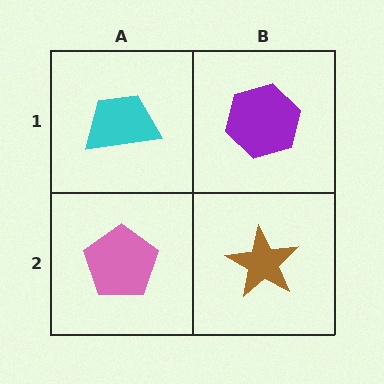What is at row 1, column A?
A cyan trapezoid.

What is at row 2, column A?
A pink pentagon.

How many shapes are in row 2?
2 shapes.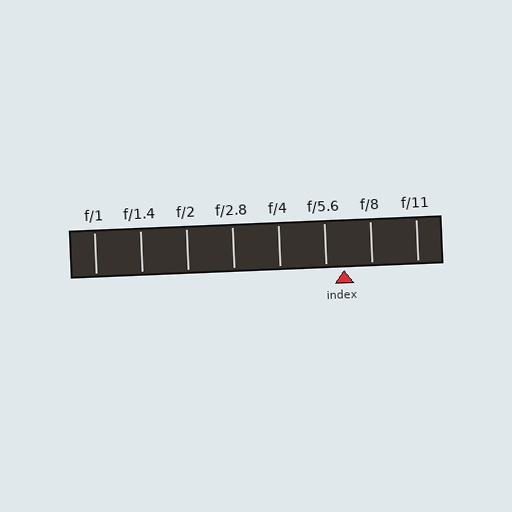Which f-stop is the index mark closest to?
The index mark is closest to f/5.6.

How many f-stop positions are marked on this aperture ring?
There are 8 f-stop positions marked.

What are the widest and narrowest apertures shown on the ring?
The widest aperture shown is f/1 and the narrowest is f/11.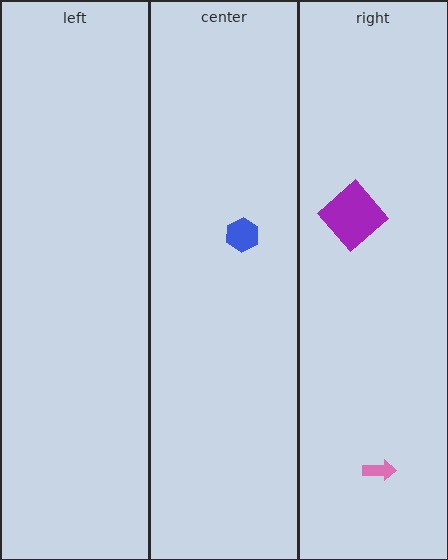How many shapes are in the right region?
2.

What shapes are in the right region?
The pink arrow, the purple diamond.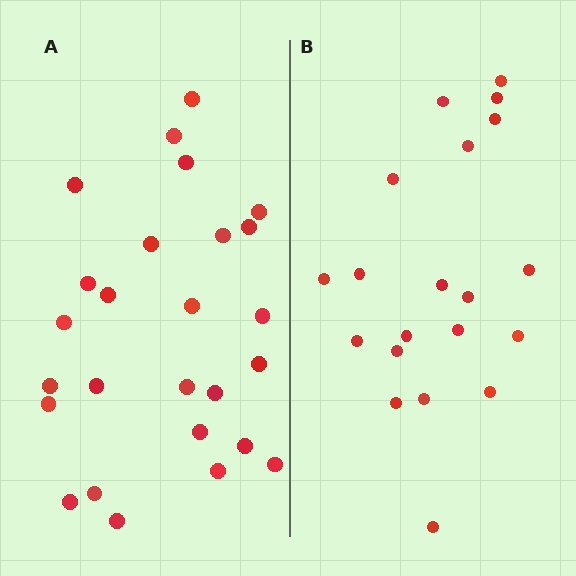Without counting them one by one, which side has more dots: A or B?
Region A (the left region) has more dots.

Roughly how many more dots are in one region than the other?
Region A has about 6 more dots than region B.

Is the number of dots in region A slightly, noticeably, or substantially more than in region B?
Region A has noticeably more, but not dramatically so. The ratio is roughly 1.3 to 1.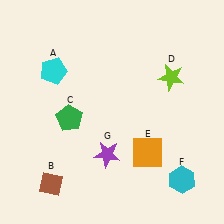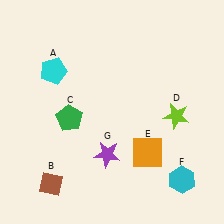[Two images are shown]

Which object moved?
The lime star (D) moved down.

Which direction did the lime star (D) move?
The lime star (D) moved down.